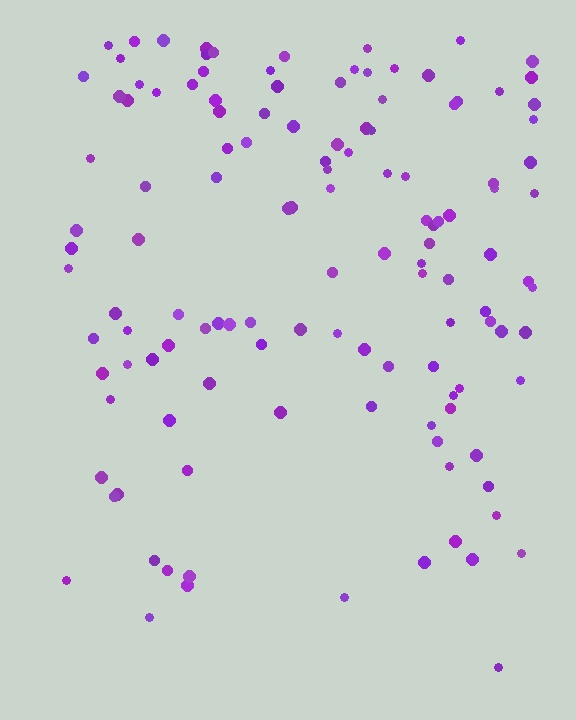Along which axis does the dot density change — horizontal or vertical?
Vertical.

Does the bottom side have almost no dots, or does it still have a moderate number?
Still a moderate number, just noticeably fewer than the top.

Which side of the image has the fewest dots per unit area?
The bottom.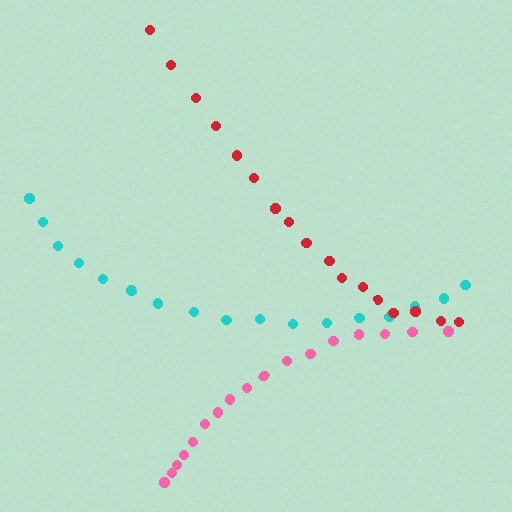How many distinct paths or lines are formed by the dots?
There are 3 distinct paths.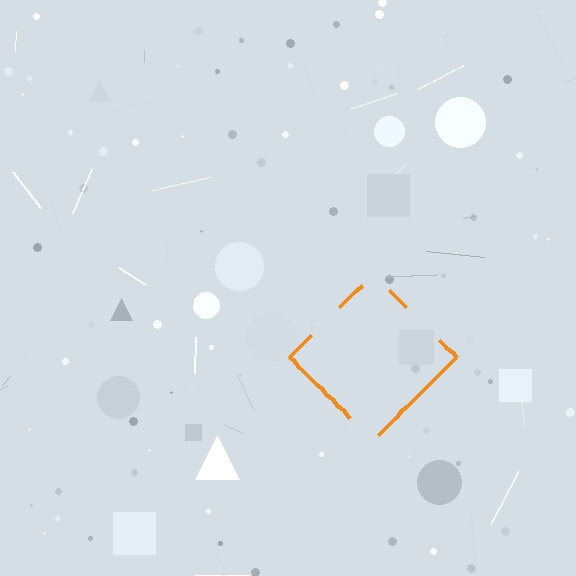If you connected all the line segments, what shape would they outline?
They would outline a diamond.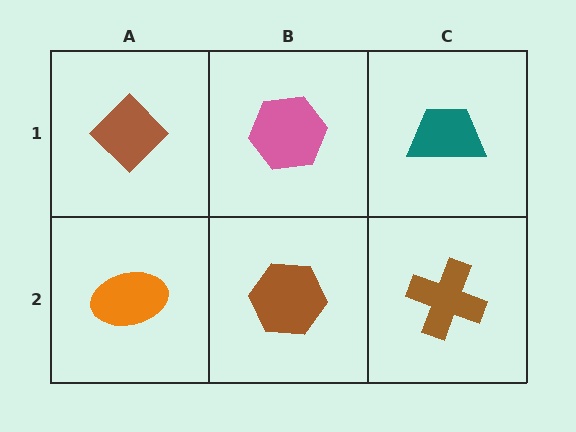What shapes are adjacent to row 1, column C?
A brown cross (row 2, column C), a pink hexagon (row 1, column B).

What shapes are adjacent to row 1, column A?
An orange ellipse (row 2, column A), a pink hexagon (row 1, column B).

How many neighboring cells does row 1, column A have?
2.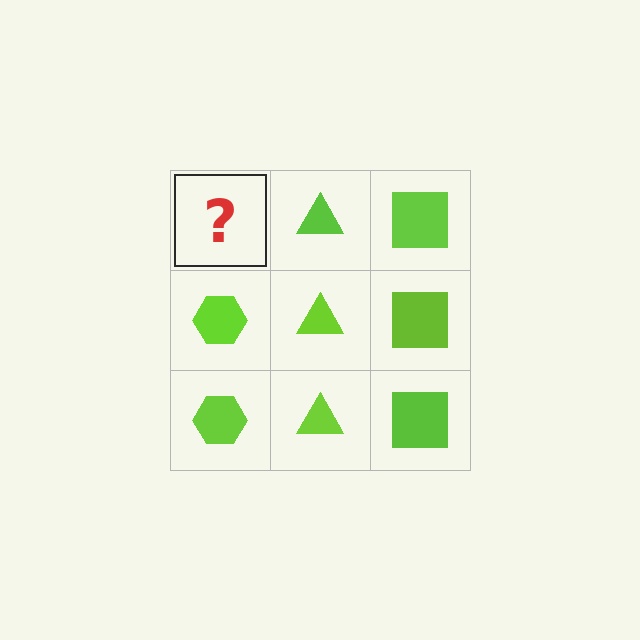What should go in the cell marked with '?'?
The missing cell should contain a lime hexagon.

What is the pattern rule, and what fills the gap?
The rule is that each column has a consistent shape. The gap should be filled with a lime hexagon.